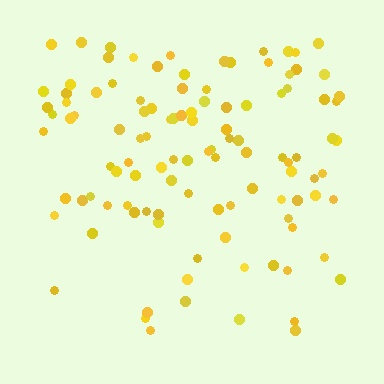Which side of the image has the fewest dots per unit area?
The bottom.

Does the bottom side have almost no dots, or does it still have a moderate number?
Still a moderate number, just noticeably fewer than the top.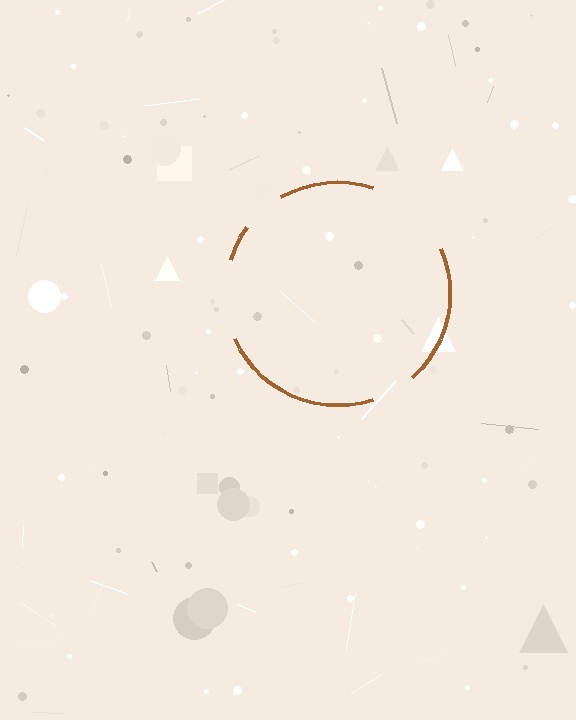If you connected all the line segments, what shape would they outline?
They would outline a circle.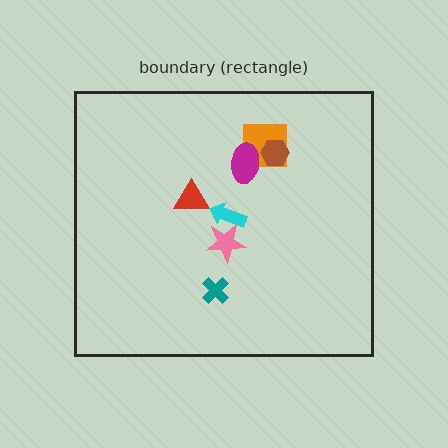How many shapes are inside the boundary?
7 inside, 0 outside.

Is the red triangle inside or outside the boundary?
Inside.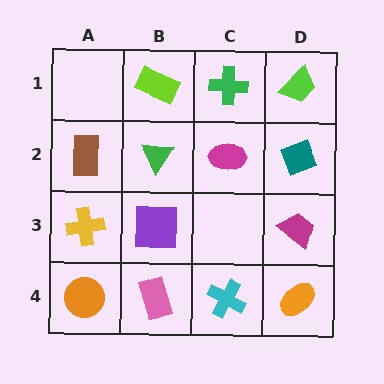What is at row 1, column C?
A green cross.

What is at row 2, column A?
A brown rectangle.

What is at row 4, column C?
A cyan cross.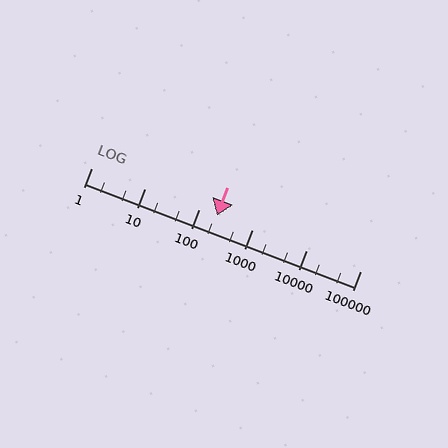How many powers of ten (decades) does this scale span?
The scale spans 5 decades, from 1 to 100000.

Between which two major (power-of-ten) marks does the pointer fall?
The pointer is between 100 and 1000.